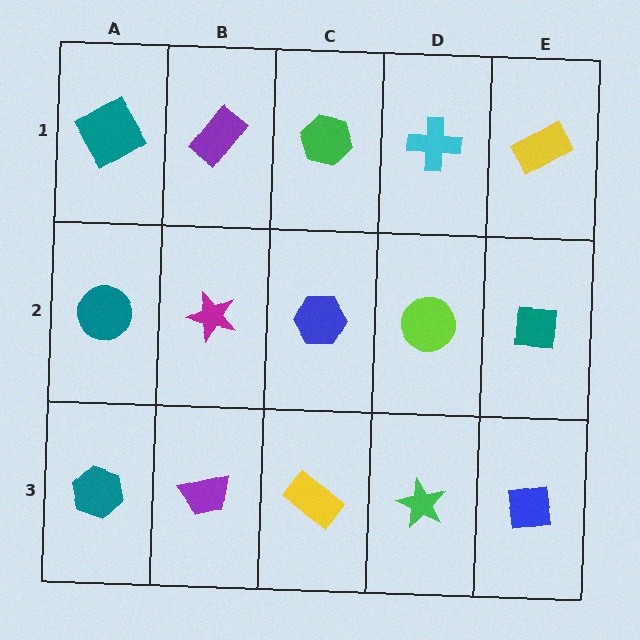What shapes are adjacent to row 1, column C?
A blue hexagon (row 2, column C), a purple rectangle (row 1, column B), a cyan cross (row 1, column D).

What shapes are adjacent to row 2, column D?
A cyan cross (row 1, column D), a green star (row 3, column D), a blue hexagon (row 2, column C), a teal square (row 2, column E).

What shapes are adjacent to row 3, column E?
A teal square (row 2, column E), a green star (row 3, column D).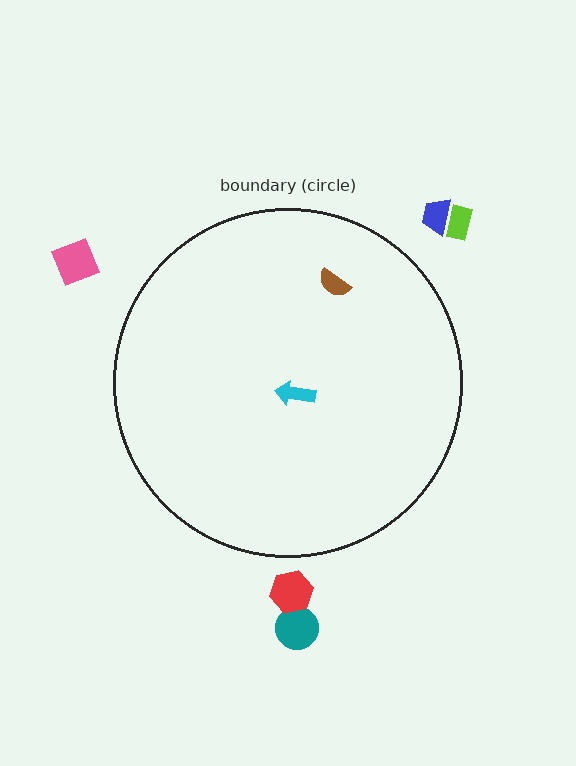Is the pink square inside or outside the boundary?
Outside.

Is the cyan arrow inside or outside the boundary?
Inside.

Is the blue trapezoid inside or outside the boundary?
Outside.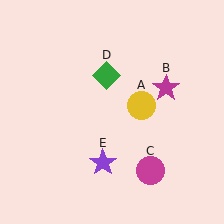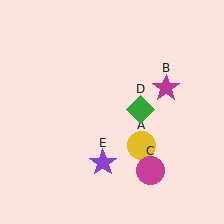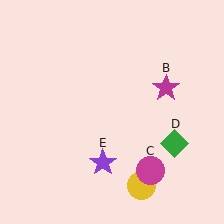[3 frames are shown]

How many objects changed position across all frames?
2 objects changed position: yellow circle (object A), green diamond (object D).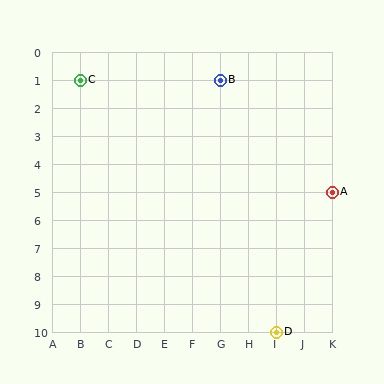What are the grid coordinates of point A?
Point A is at grid coordinates (K, 5).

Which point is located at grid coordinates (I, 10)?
Point D is at (I, 10).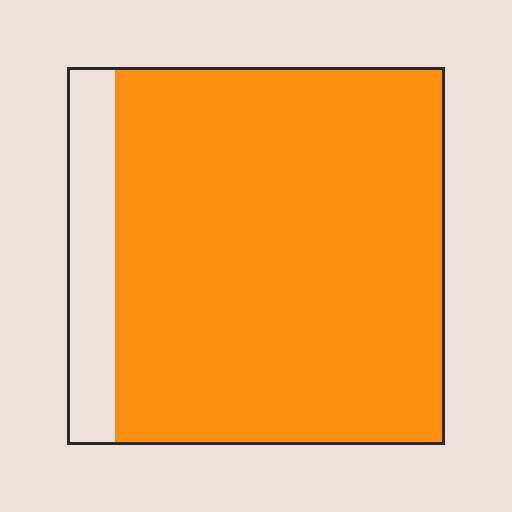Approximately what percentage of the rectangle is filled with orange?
Approximately 85%.